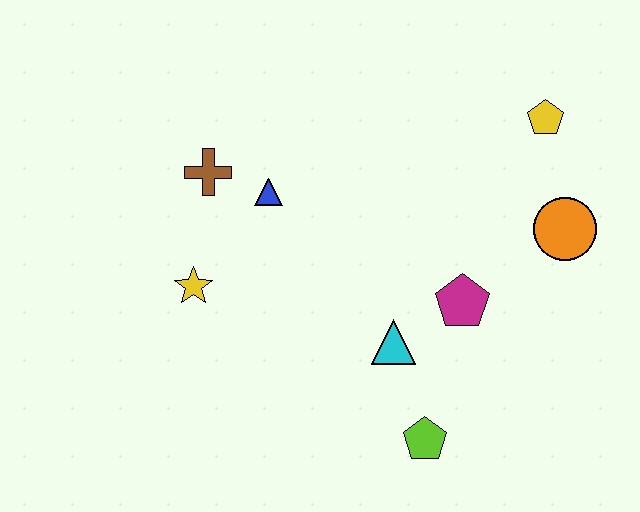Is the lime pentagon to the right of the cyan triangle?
Yes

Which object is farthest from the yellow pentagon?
The yellow star is farthest from the yellow pentagon.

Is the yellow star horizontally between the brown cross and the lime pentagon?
No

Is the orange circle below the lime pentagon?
No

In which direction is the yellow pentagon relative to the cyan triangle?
The yellow pentagon is above the cyan triangle.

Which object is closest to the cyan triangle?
The magenta pentagon is closest to the cyan triangle.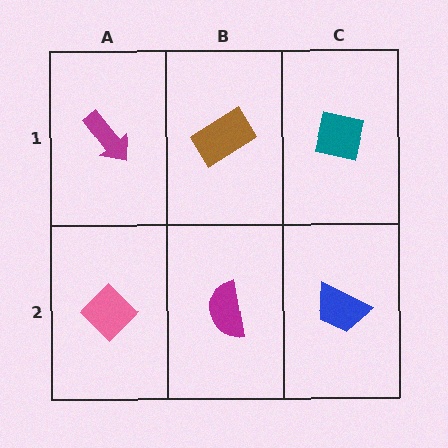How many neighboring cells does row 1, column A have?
2.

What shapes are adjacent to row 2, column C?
A teal square (row 1, column C), a magenta semicircle (row 2, column B).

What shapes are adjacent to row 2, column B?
A brown rectangle (row 1, column B), a pink diamond (row 2, column A), a blue trapezoid (row 2, column C).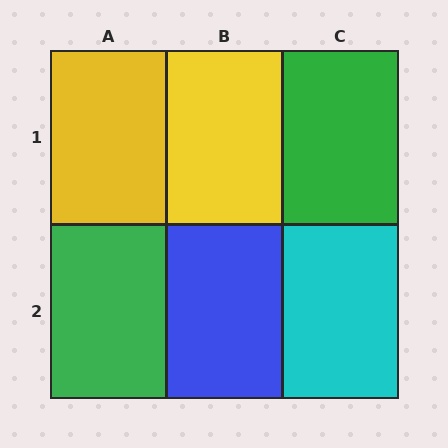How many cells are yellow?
2 cells are yellow.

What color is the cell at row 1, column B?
Yellow.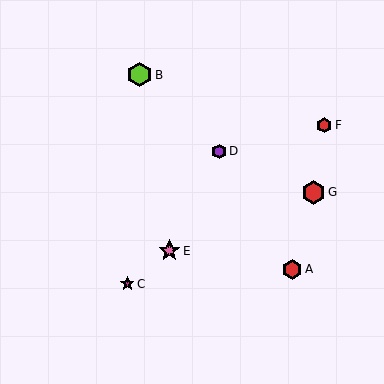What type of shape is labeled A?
Shape A is a red hexagon.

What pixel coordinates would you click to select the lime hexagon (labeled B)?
Click at (140, 75) to select the lime hexagon B.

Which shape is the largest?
The lime hexagon (labeled B) is the largest.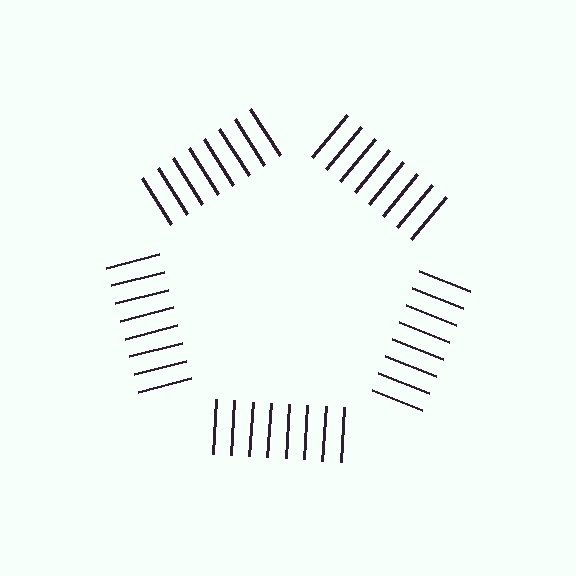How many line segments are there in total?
40 — 8 along each of the 5 edges.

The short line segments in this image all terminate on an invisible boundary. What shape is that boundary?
An illusory pentagon — the line segments terminate on its edges but no continuous stroke is drawn.